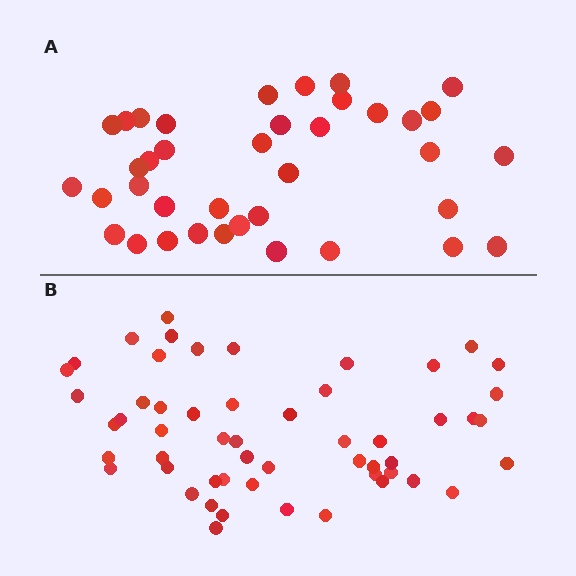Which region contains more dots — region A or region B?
Region B (the bottom region) has more dots.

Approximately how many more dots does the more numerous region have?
Region B has approximately 15 more dots than region A.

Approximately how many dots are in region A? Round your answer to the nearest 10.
About 40 dots. (The exact count is 38, which rounds to 40.)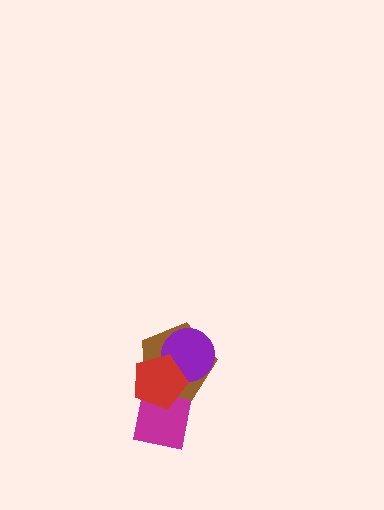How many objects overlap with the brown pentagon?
3 objects overlap with the brown pentagon.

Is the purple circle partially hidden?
Yes, it is partially covered by another shape.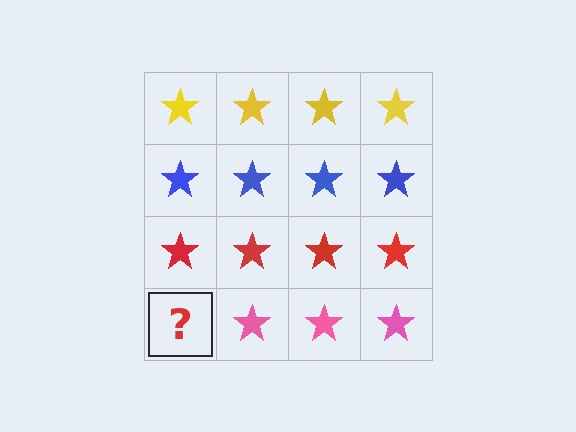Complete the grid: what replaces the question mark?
The question mark should be replaced with a pink star.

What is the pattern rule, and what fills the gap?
The rule is that each row has a consistent color. The gap should be filled with a pink star.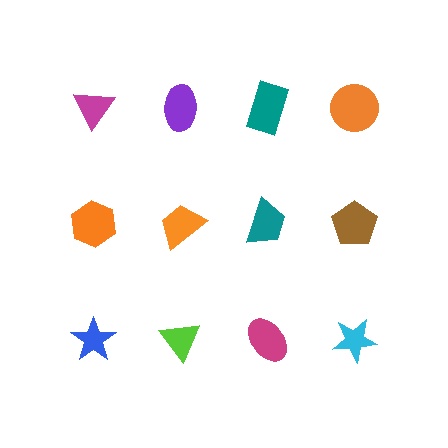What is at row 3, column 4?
A cyan star.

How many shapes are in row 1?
4 shapes.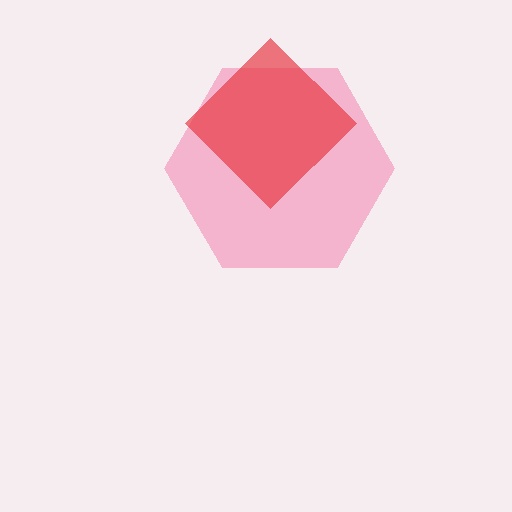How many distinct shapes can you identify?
There are 2 distinct shapes: a pink hexagon, a red diamond.